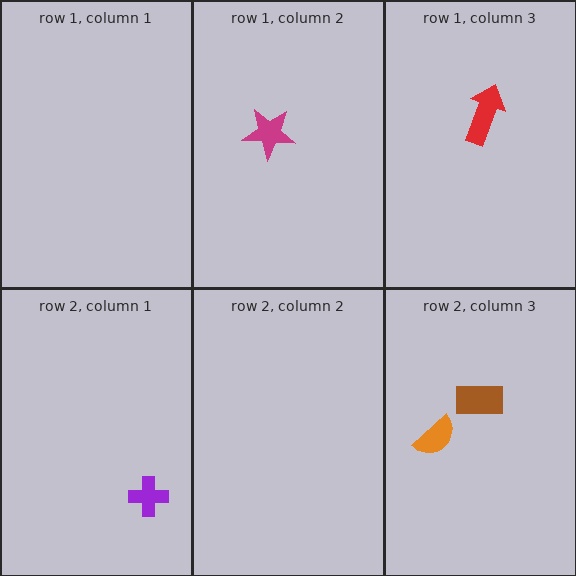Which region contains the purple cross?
The row 2, column 1 region.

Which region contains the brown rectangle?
The row 2, column 3 region.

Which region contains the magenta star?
The row 1, column 2 region.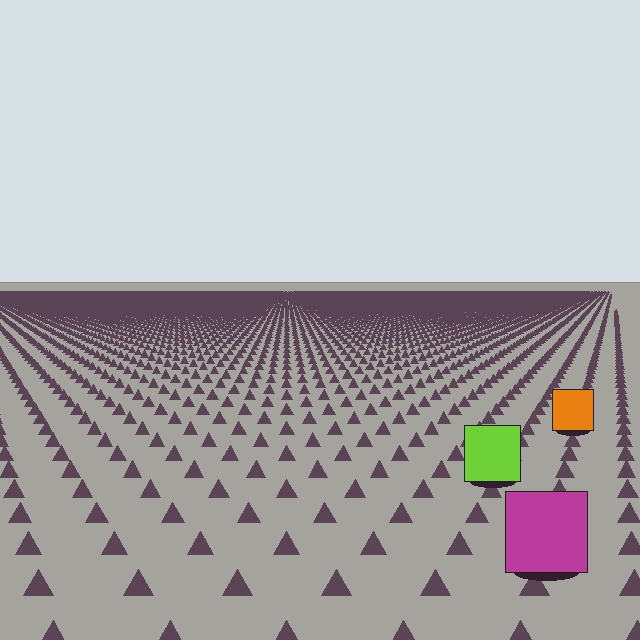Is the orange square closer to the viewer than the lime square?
No. The lime square is closer — you can tell from the texture gradient: the ground texture is coarser near it.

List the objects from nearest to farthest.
From nearest to farthest: the magenta square, the lime square, the orange square.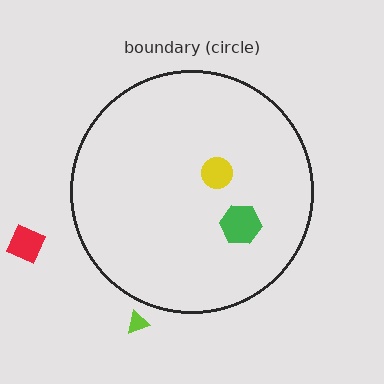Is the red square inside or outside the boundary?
Outside.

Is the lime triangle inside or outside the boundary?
Outside.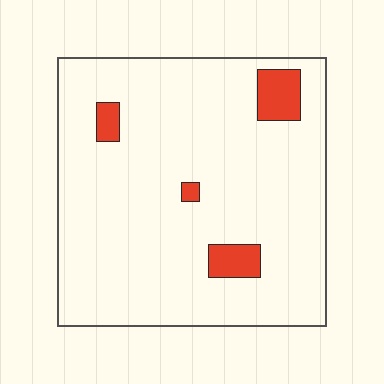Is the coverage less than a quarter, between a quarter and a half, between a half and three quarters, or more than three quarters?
Less than a quarter.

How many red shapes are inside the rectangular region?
4.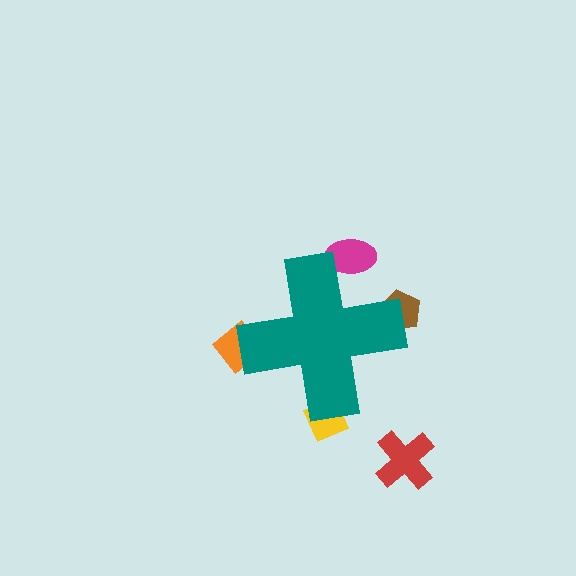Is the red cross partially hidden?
No, the red cross is fully visible.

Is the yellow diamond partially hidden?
Yes, the yellow diamond is partially hidden behind the teal cross.